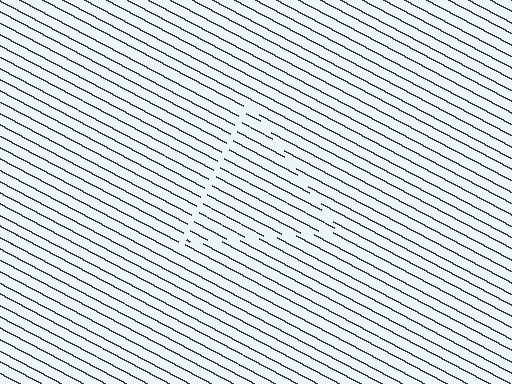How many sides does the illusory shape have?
3 sides — the line-ends trace a triangle.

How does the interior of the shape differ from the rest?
The interior of the shape contains the same grating, shifted by half a period — the contour is defined by the phase discontinuity where line-ends from the inner and outer gratings abut.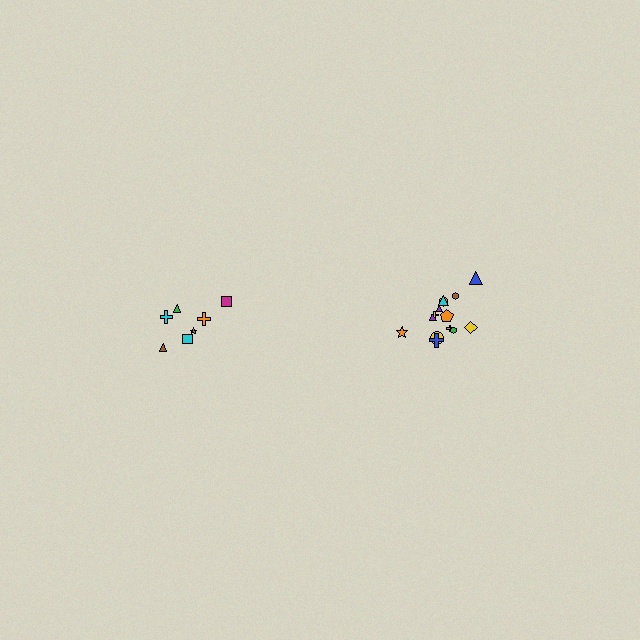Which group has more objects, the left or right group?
The right group.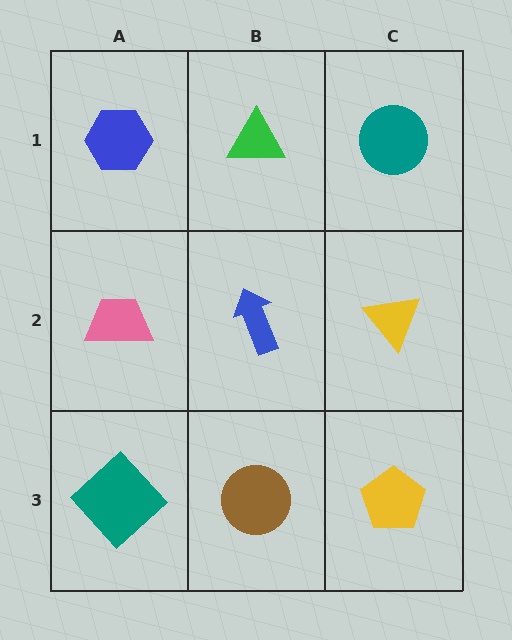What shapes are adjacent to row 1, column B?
A blue arrow (row 2, column B), a blue hexagon (row 1, column A), a teal circle (row 1, column C).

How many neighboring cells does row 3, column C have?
2.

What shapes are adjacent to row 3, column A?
A pink trapezoid (row 2, column A), a brown circle (row 3, column B).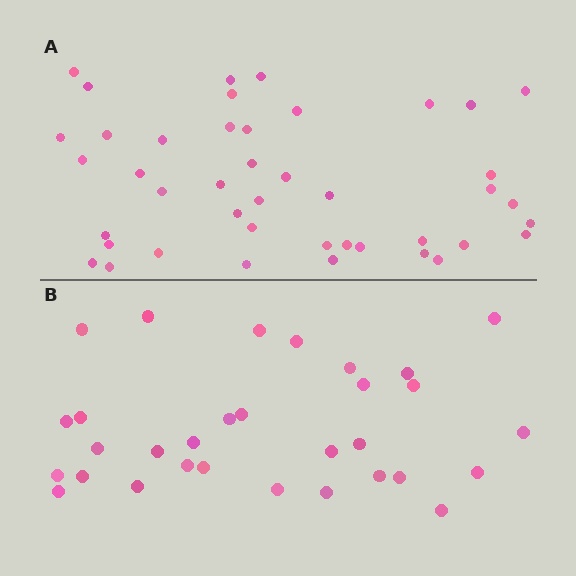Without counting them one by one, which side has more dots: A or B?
Region A (the top region) has more dots.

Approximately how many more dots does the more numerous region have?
Region A has roughly 12 or so more dots than region B.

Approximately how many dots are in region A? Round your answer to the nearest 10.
About 40 dots. (The exact count is 43, which rounds to 40.)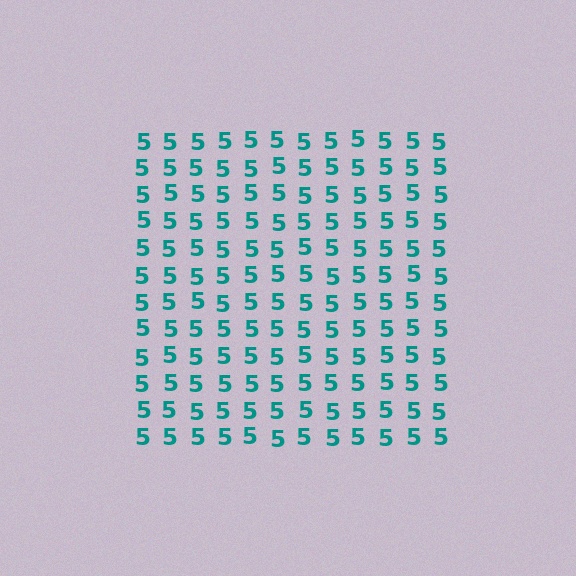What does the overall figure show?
The overall figure shows a square.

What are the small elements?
The small elements are digit 5's.